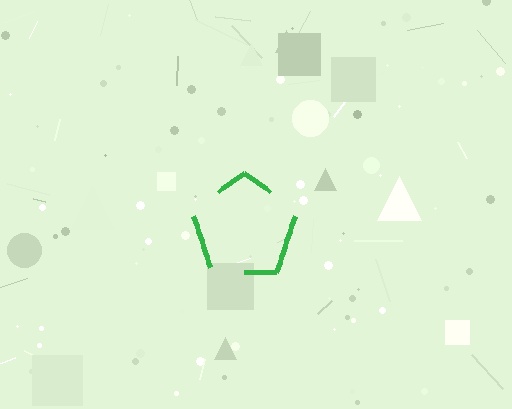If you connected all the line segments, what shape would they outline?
They would outline a pentagon.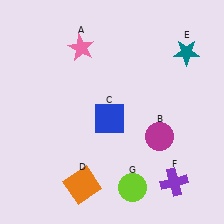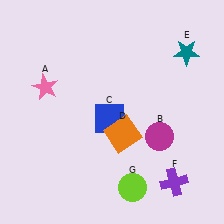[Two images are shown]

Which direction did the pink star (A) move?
The pink star (A) moved down.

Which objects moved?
The objects that moved are: the pink star (A), the orange square (D).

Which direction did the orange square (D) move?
The orange square (D) moved up.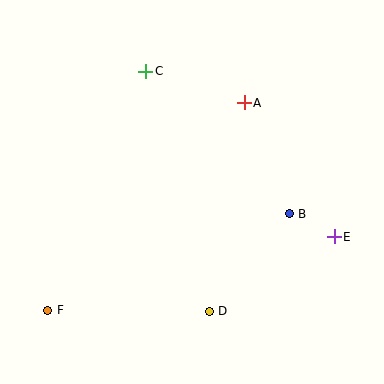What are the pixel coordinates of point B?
Point B is at (289, 214).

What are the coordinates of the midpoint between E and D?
The midpoint between E and D is at (272, 274).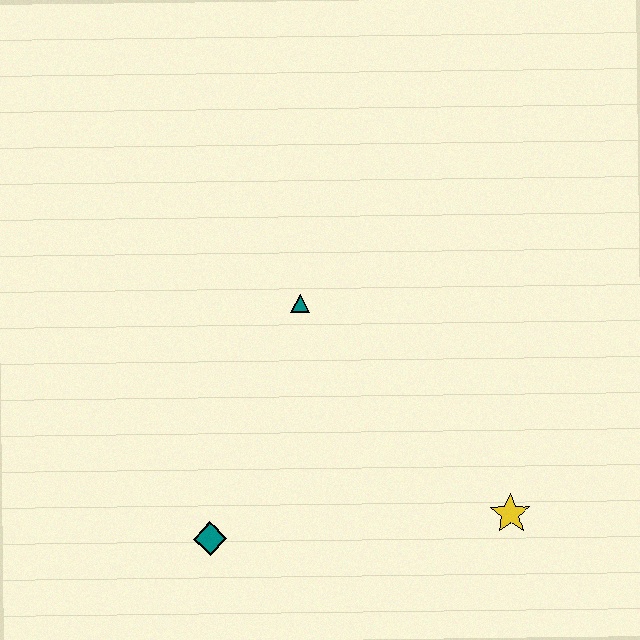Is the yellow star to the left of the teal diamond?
No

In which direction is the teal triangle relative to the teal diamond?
The teal triangle is above the teal diamond.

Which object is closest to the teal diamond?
The teal triangle is closest to the teal diamond.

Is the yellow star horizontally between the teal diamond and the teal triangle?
No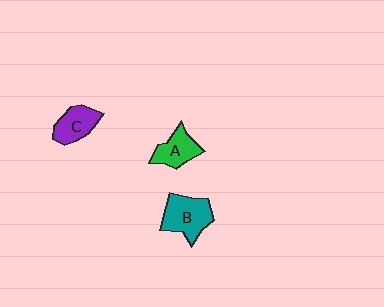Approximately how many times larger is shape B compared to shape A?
Approximately 1.4 times.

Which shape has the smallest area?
Shape A (green).